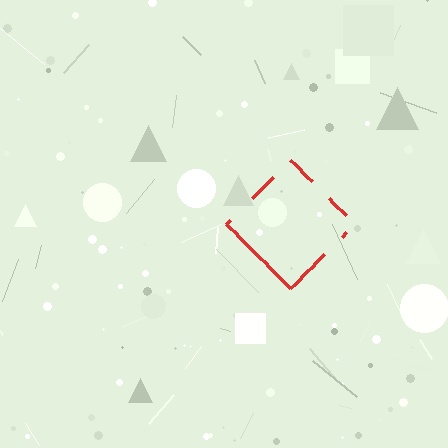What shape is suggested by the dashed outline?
The dashed outline suggests a diamond.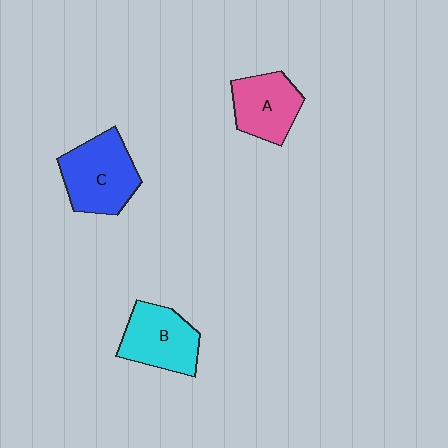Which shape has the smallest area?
Shape A (pink).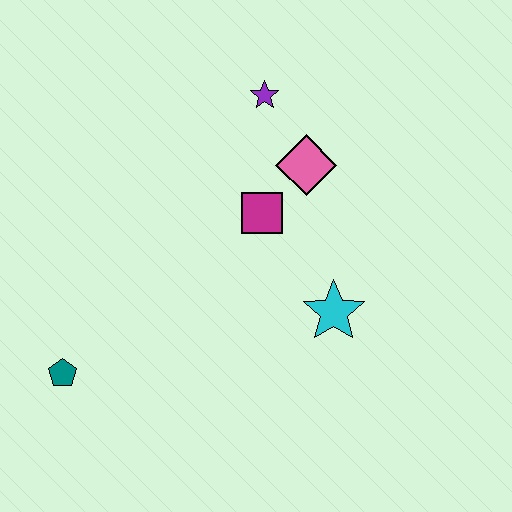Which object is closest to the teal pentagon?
The magenta square is closest to the teal pentagon.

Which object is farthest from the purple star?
The teal pentagon is farthest from the purple star.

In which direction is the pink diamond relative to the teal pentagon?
The pink diamond is to the right of the teal pentagon.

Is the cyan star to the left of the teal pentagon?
No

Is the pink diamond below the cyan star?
No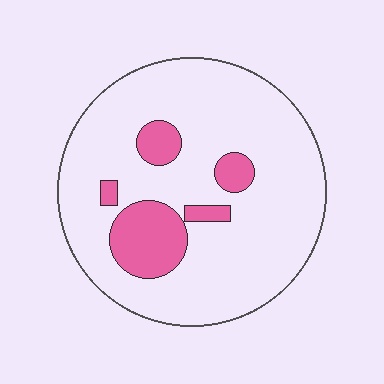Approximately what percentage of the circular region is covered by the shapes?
Approximately 15%.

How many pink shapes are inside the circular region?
5.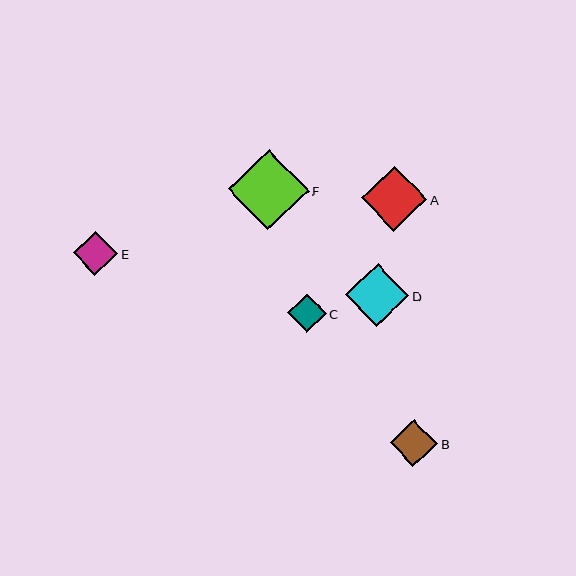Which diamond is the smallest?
Diamond C is the smallest with a size of approximately 38 pixels.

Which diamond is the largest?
Diamond F is the largest with a size of approximately 81 pixels.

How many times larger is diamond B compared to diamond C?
Diamond B is approximately 1.2 times the size of diamond C.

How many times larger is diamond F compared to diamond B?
Diamond F is approximately 1.7 times the size of diamond B.